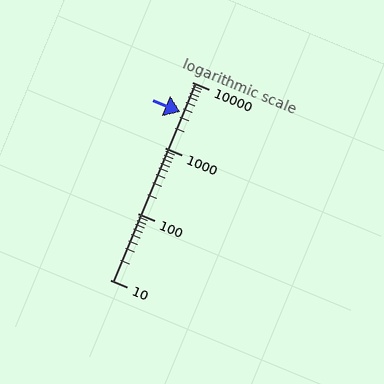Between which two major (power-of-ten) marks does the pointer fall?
The pointer is between 1000 and 10000.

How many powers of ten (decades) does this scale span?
The scale spans 3 decades, from 10 to 10000.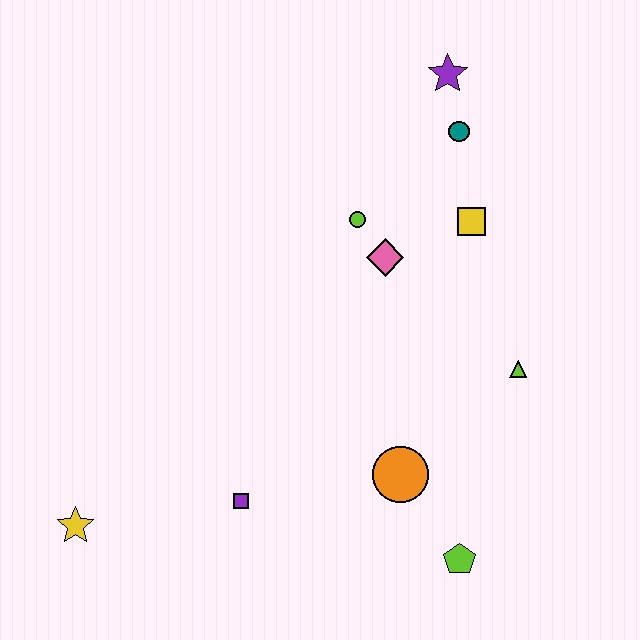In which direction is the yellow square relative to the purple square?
The yellow square is above the purple square.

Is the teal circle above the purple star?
No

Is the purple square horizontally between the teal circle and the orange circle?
No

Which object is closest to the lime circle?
The pink diamond is closest to the lime circle.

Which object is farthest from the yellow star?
The purple star is farthest from the yellow star.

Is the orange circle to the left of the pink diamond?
No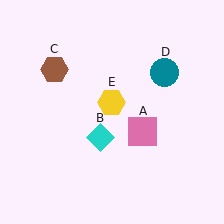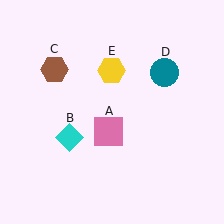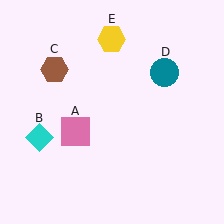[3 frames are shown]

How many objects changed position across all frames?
3 objects changed position: pink square (object A), cyan diamond (object B), yellow hexagon (object E).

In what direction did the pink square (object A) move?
The pink square (object A) moved left.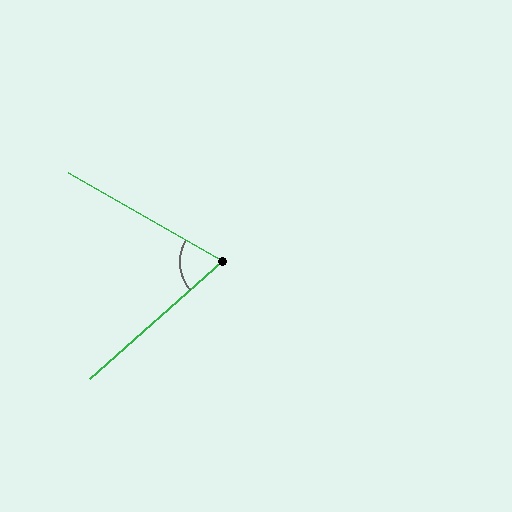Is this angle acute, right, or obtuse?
It is acute.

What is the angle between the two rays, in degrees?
Approximately 71 degrees.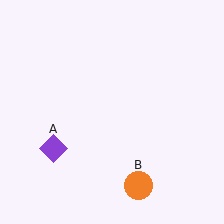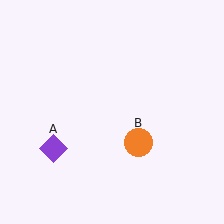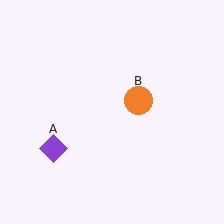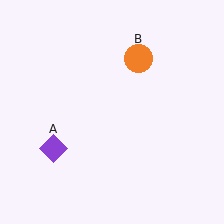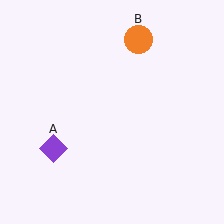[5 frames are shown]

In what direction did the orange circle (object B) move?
The orange circle (object B) moved up.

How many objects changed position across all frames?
1 object changed position: orange circle (object B).